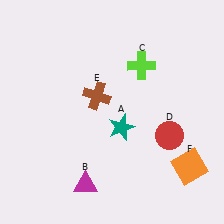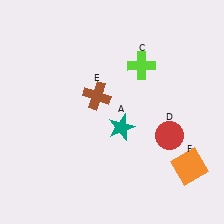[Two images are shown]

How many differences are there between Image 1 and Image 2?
There is 1 difference between the two images.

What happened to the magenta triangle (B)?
The magenta triangle (B) was removed in Image 2. It was in the bottom-left area of Image 1.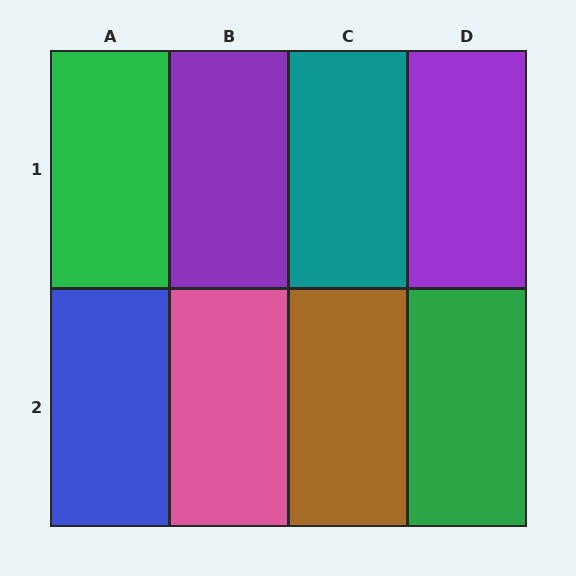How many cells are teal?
1 cell is teal.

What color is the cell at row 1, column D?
Purple.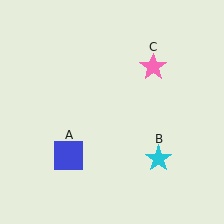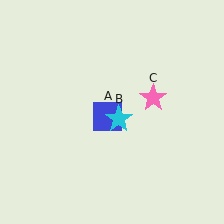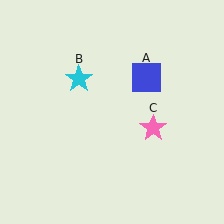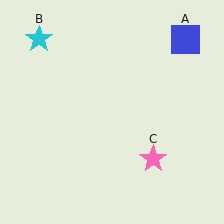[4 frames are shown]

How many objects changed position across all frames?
3 objects changed position: blue square (object A), cyan star (object B), pink star (object C).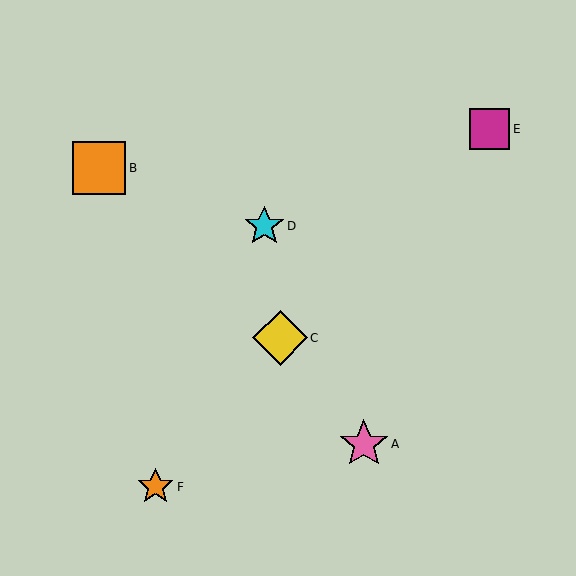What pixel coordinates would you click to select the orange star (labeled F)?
Click at (155, 487) to select the orange star F.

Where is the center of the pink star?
The center of the pink star is at (364, 444).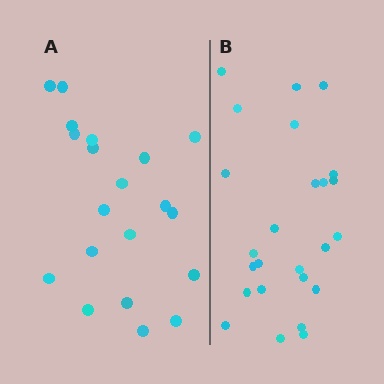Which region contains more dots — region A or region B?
Region B (the right region) has more dots.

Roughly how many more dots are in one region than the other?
Region B has about 5 more dots than region A.